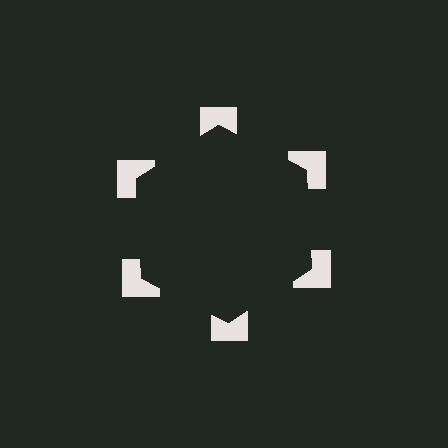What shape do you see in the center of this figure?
An illusory hexagon — its edges are inferred from the aligned wedge cuts in the notched squares, not physically drawn.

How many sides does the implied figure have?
6 sides.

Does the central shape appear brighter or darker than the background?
It typically appears slightly darker than the background, even though no actual brightness change is drawn.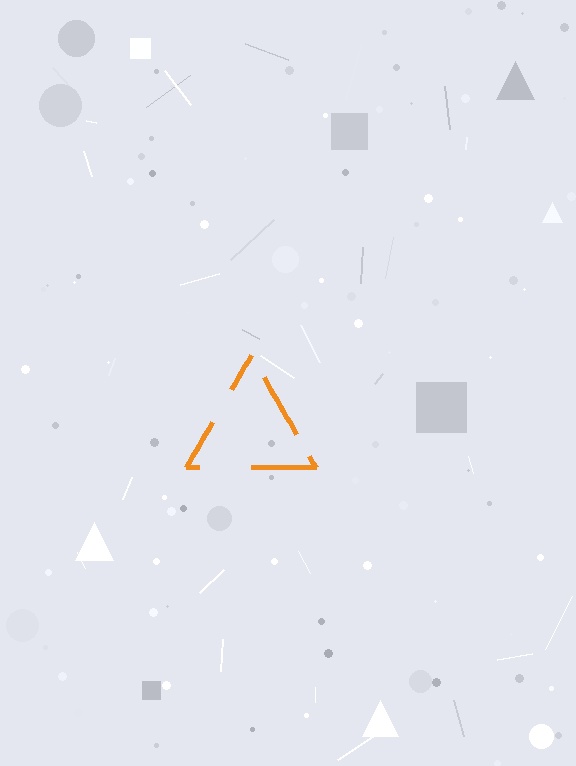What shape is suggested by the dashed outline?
The dashed outline suggests a triangle.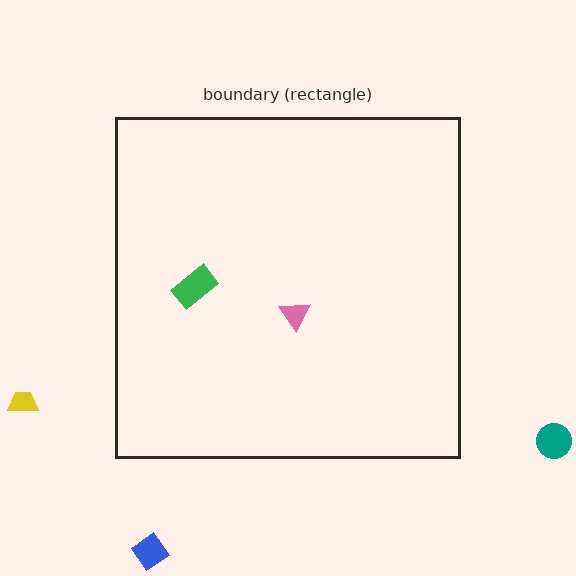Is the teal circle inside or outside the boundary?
Outside.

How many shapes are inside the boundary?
2 inside, 3 outside.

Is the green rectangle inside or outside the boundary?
Inside.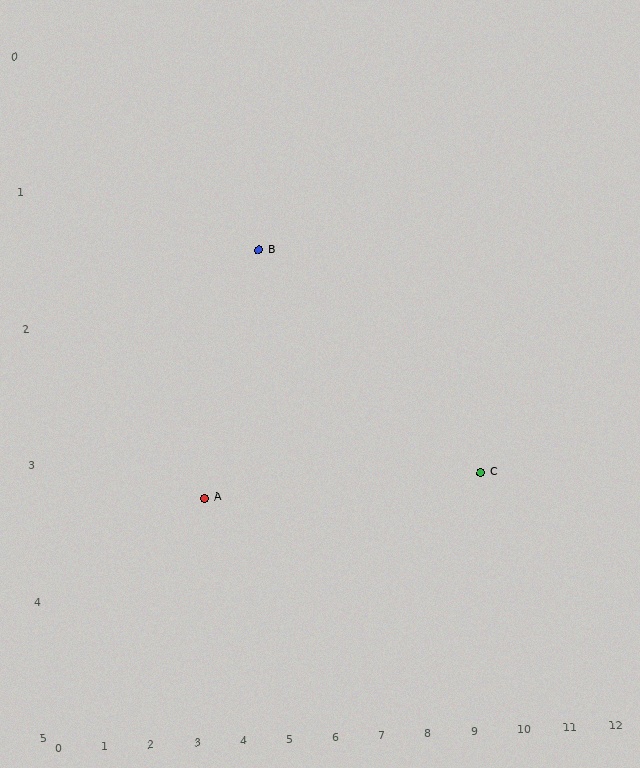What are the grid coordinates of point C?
Point C is at approximately (9.4, 3.2).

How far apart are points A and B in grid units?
Points A and B are about 2.3 grid units apart.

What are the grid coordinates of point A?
Point A is at approximately (3.4, 3.3).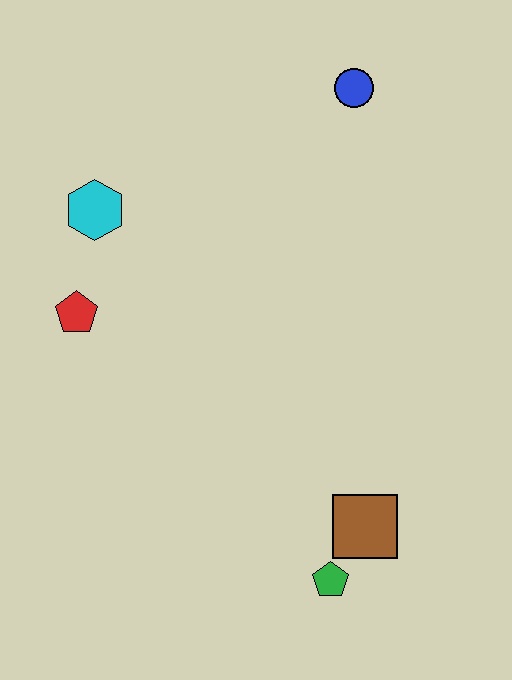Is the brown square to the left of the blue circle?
No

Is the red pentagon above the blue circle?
No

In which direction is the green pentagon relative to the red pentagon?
The green pentagon is below the red pentagon.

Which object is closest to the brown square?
The green pentagon is closest to the brown square.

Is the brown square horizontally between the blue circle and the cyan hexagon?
No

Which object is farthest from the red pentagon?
The green pentagon is farthest from the red pentagon.